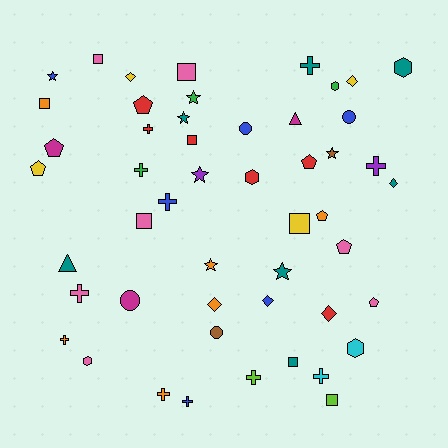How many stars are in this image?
There are 7 stars.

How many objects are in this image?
There are 50 objects.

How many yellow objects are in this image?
There are 4 yellow objects.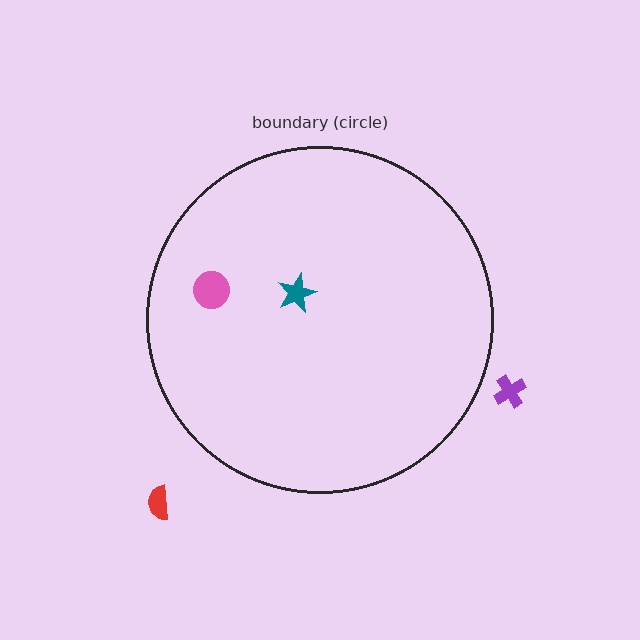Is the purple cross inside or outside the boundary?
Outside.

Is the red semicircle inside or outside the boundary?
Outside.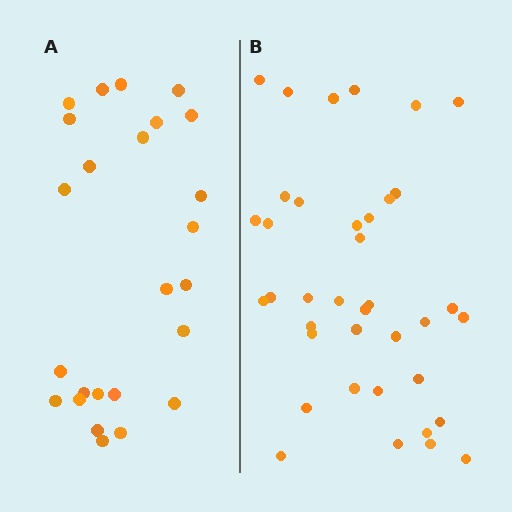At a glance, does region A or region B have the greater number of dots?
Region B (the right region) has more dots.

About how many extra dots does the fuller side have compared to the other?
Region B has approximately 15 more dots than region A.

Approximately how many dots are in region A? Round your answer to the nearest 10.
About 20 dots. (The exact count is 25, which rounds to 20.)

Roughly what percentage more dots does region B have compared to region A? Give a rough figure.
About 50% more.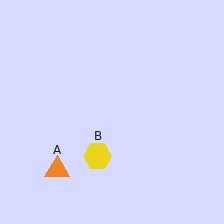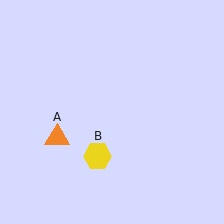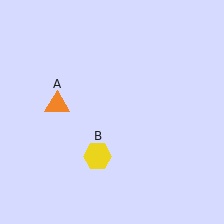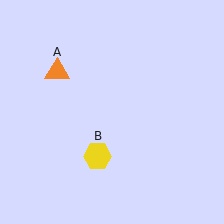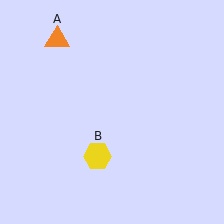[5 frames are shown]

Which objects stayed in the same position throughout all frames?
Yellow hexagon (object B) remained stationary.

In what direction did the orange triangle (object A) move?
The orange triangle (object A) moved up.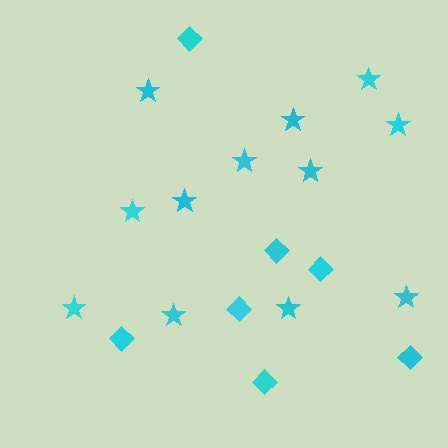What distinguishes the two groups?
There are 2 groups: one group of stars (12) and one group of diamonds (7).